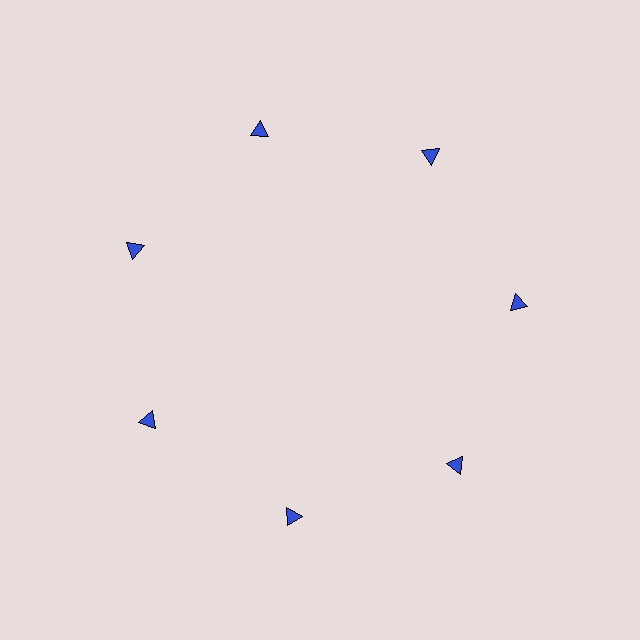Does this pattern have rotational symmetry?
Yes, this pattern has 7-fold rotational symmetry. It looks the same after rotating 51 degrees around the center.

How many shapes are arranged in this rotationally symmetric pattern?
There are 7 shapes, arranged in 7 groups of 1.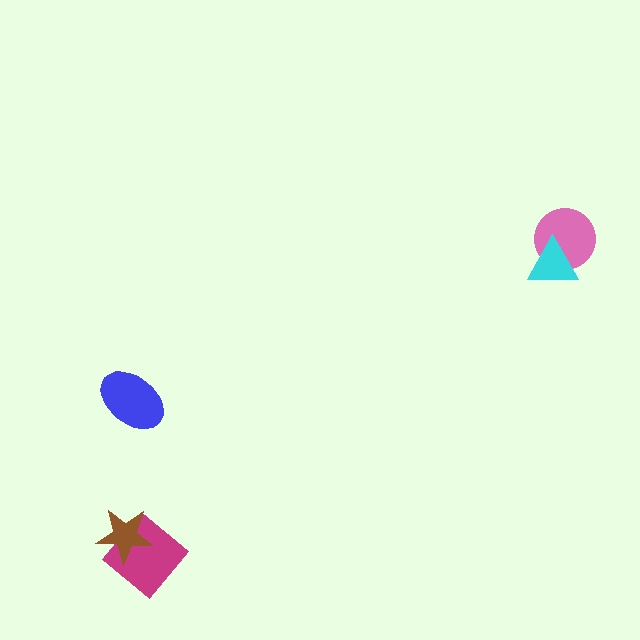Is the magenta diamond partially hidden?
Yes, it is partially covered by another shape.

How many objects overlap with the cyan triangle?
1 object overlaps with the cyan triangle.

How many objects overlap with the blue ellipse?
0 objects overlap with the blue ellipse.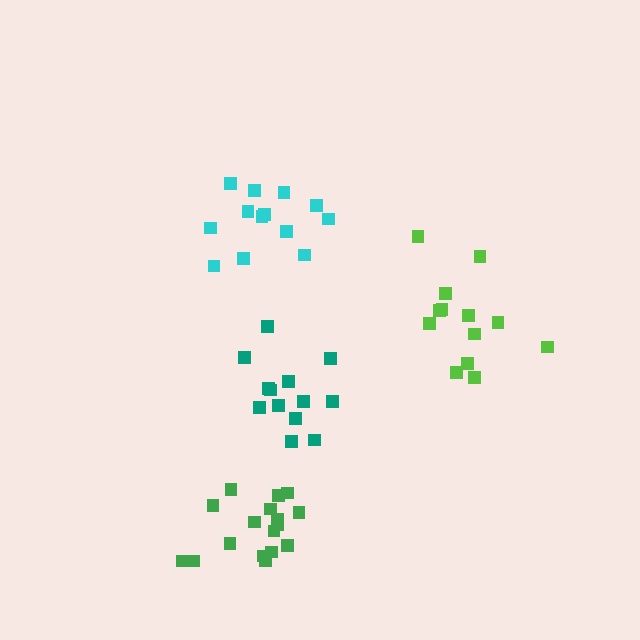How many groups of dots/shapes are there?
There are 4 groups.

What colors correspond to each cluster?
The clusters are colored: teal, cyan, green, lime.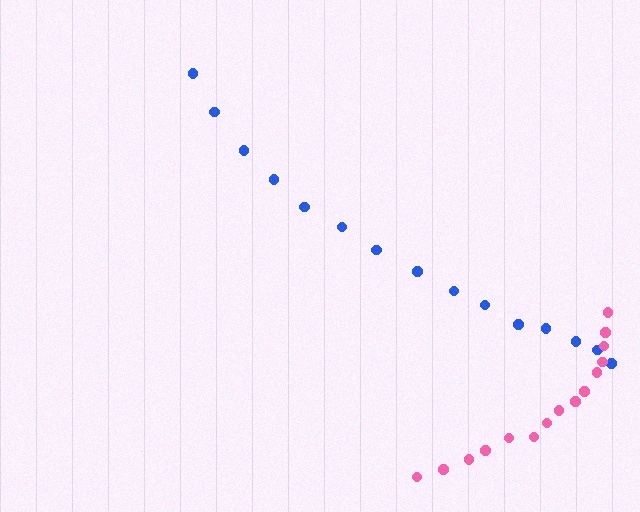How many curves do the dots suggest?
There are 2 distinct paths.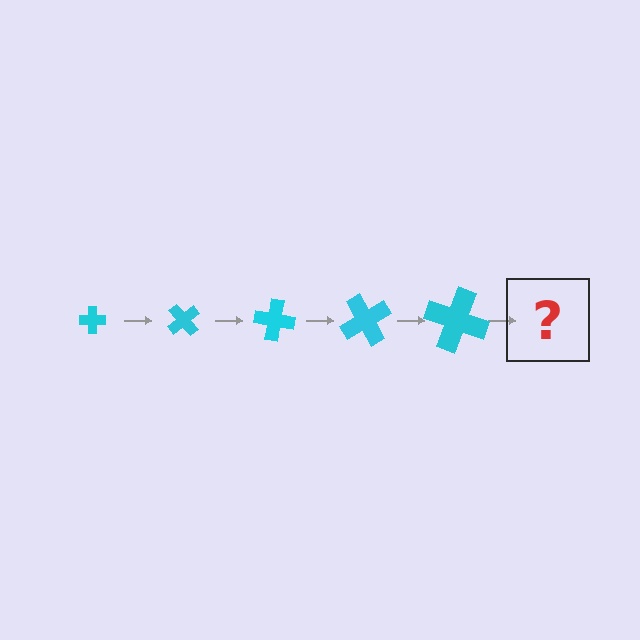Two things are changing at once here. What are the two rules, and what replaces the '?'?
The two rules are that the cross grows larger each step and it rotates 50 degrees each step. The '?' should be a cross, larger than the previous one and rotated 250 degrees from the start.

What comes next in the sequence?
The next element should be a cross, larger than the previous one and rotated 250 degrees from the start.